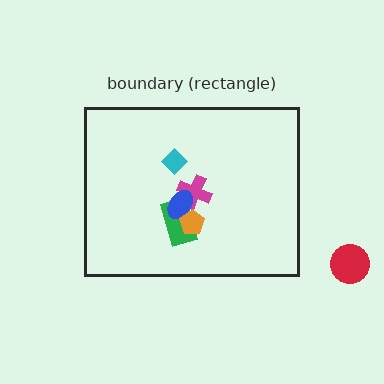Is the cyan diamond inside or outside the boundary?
Inside.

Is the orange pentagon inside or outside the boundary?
Inside.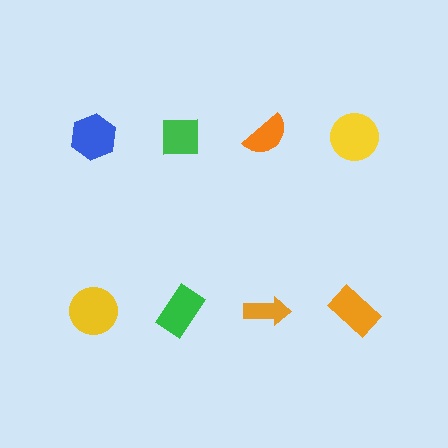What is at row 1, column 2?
A green square.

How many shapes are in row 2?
4 shapes.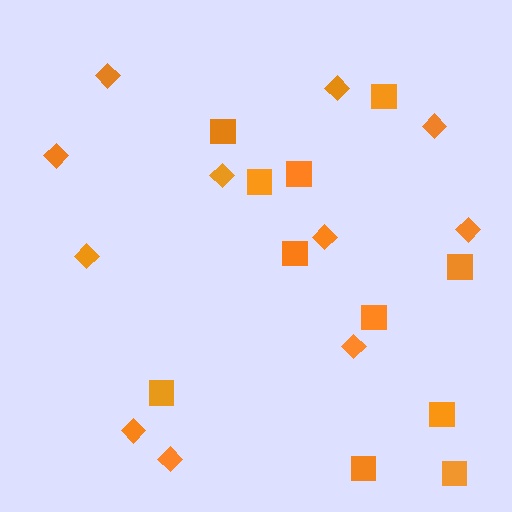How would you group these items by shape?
There are 2 groups: one group of diamonds (11) and one group of squares (11).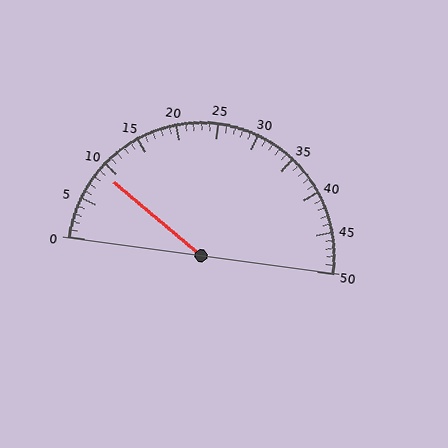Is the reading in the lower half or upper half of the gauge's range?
The reading is in the lower half of the range (0 to 50).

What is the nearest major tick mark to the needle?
The nearest major tick mark is 10.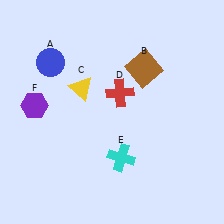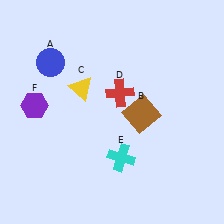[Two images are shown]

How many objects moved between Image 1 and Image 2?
1 object moved between the two images.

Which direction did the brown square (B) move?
The brown square (B) moved down.